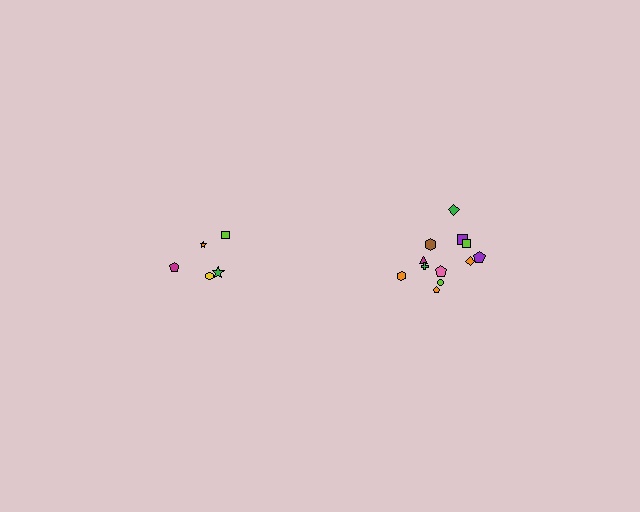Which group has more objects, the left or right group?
The right group.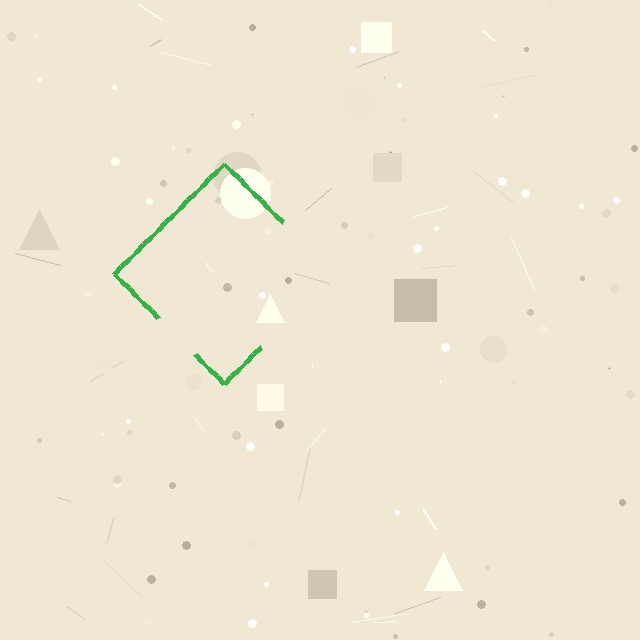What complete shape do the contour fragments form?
The contour fragments form a diamond.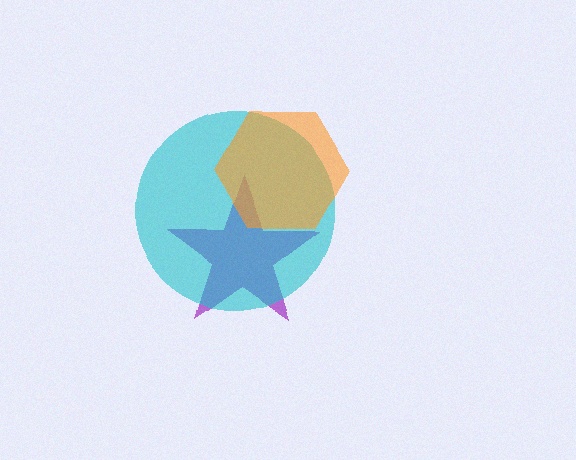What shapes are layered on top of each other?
The layered shapes are: a purple star, a cyan circle, an orange hexagon.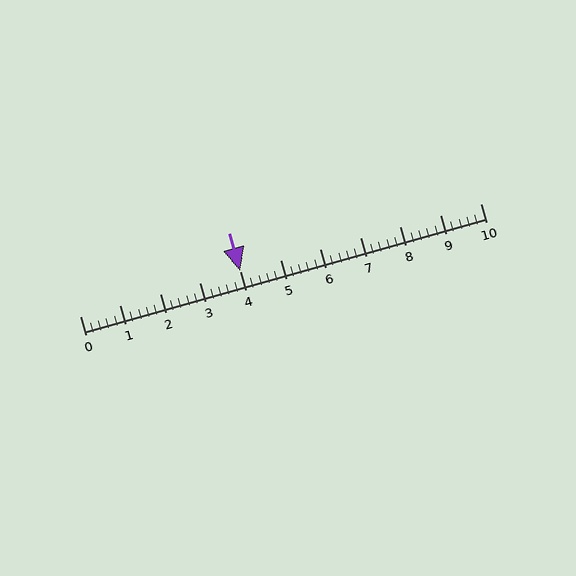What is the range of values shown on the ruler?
The ruler shows values from 0 to 10.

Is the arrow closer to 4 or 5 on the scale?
The arrow is closer to 4.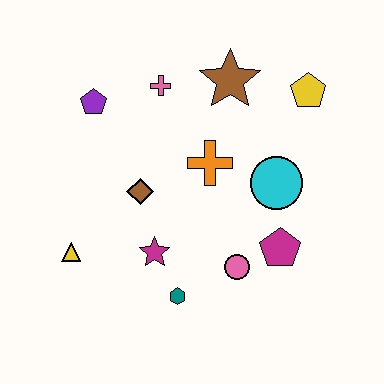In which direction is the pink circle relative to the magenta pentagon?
The pink circle is to the left of the magenta pentagon.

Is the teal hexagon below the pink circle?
Yes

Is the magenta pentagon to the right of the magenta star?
Yes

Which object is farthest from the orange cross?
The yellow triangle is farthest from the orange cross.